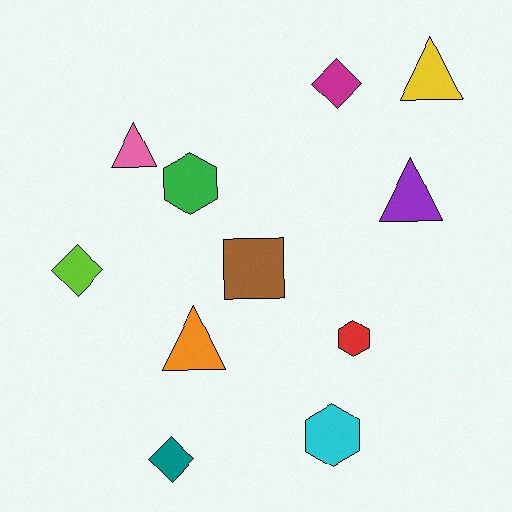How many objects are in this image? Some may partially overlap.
There are 11 objects.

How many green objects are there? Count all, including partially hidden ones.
There is 1 green object.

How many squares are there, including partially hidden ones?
There is 1 square.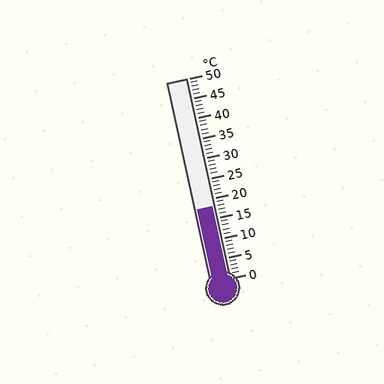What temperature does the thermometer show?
The thermometer shows approximately 18°C.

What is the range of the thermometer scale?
The thermometer scale ranges from 0°C to 50°C.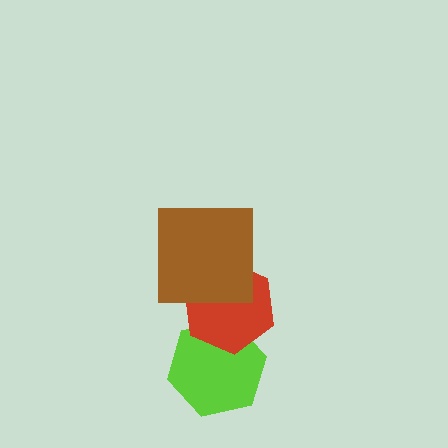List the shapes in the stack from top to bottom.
From top to bottom: the brown square, the red hexagon, the lime hexagon.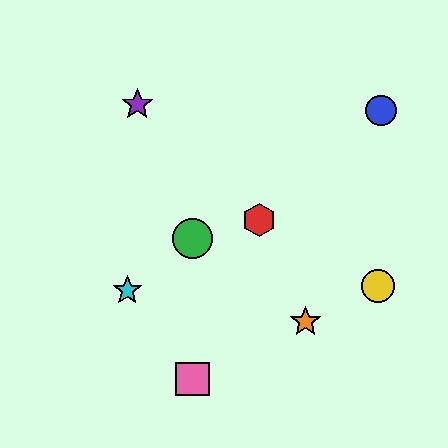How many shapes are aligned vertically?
2 shapes (the green circle, the pink square) are aligned vertically.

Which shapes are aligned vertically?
The green circle, the pink square are aligned vertically.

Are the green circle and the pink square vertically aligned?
Yes, both are at x≈192.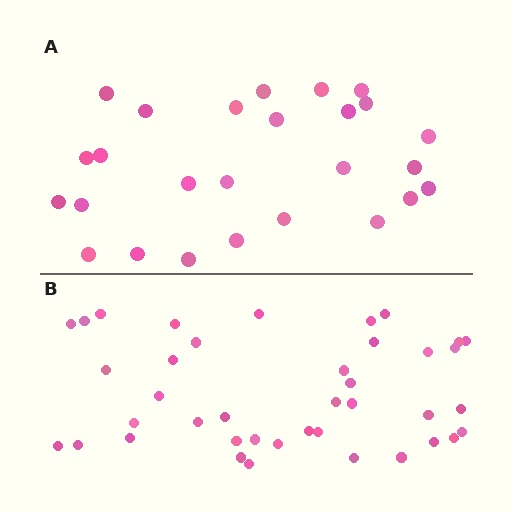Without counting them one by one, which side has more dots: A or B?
Region B (the bottom region) has more dots.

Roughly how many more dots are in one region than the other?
Region B has approximately 15 more dots than region A.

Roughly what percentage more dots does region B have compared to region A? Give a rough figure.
About 55% more.